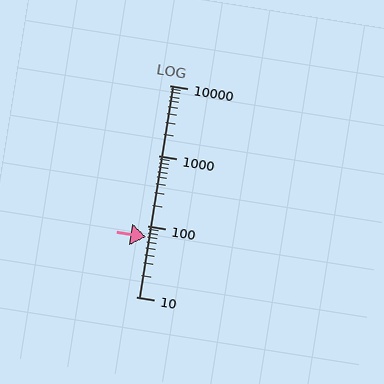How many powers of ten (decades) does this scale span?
The scale spans 3 decades, from 10 to 10000.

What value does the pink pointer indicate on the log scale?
The pointer indicates approximately 70.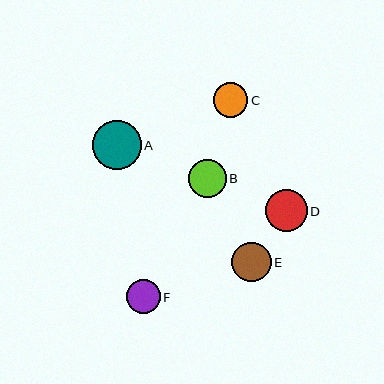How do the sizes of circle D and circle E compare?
Circle D and circle E are approximately the same size.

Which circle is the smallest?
Circle F is the smallest with a size of approximately 34 pixels.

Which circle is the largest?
Circle A is the largest with a size of approximately 48 pixels.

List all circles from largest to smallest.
From largest to smallest: A, D, E, B, C, F.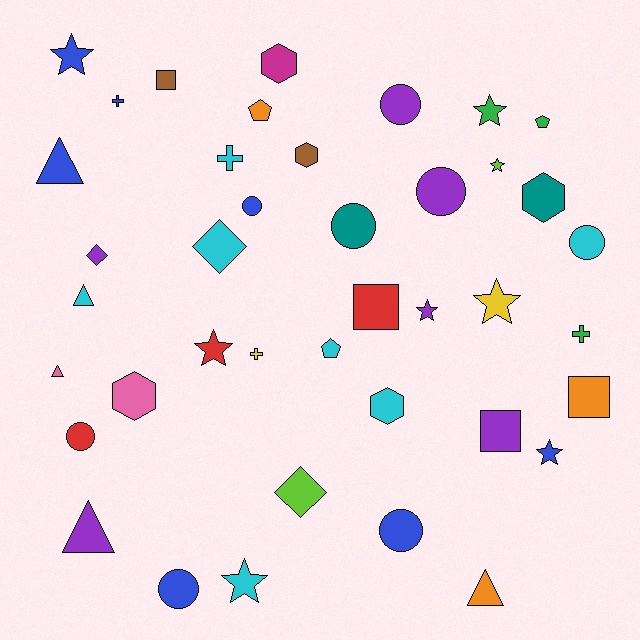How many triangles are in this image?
There are 5 triangles.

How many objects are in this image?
There are 40 objects.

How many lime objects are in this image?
There are 2 lime objects.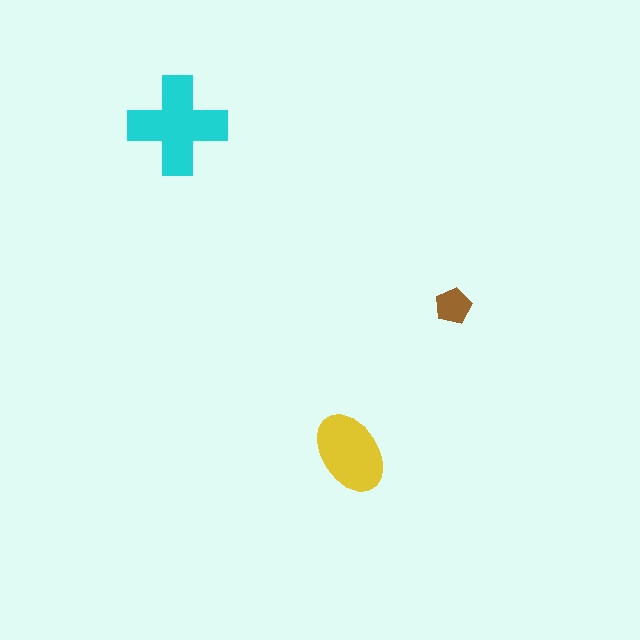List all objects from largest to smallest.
The cyan cross, the yellow ellipse, the brown pentagon.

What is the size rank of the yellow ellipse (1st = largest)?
2nd.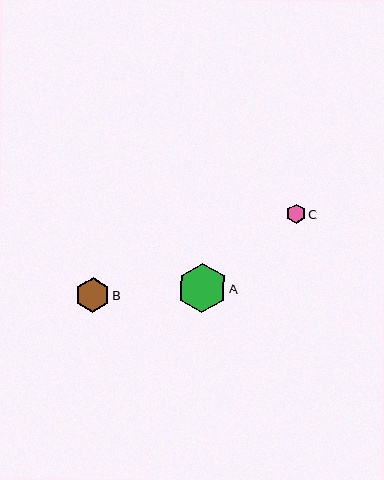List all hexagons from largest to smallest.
From largest to smallest: A, B, C.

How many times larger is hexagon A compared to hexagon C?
Hexagon A is approximately 2.6 times the size of hexagon C.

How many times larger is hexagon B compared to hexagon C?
Hexagon B is approximately 1.8 times the size of hexagon C.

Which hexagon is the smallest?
Hexagon C is the smallest with a size of approximately 19 pixels.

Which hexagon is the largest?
Hexagon A is the largest with a size of approximately 49 pixels.